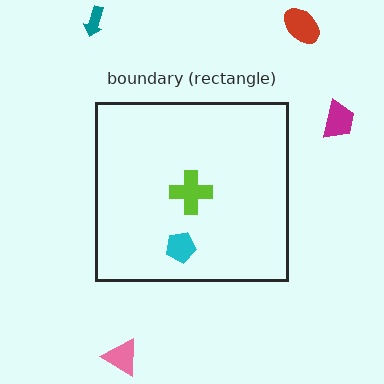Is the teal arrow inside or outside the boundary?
Outside.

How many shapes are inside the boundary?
2 inside, 4 outside.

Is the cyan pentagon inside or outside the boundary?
Inside.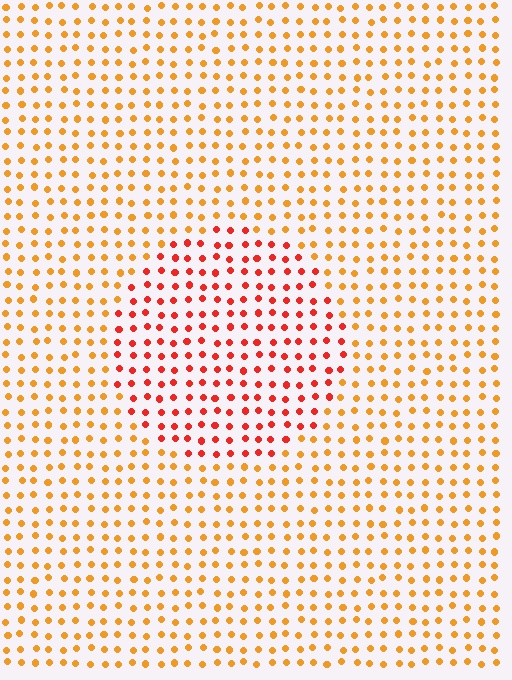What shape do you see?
I see a circle.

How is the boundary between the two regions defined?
The boundary is defined purely by a slight shift in hue (about 34 degrees). Spacing, size, and orientation are identical on both sides.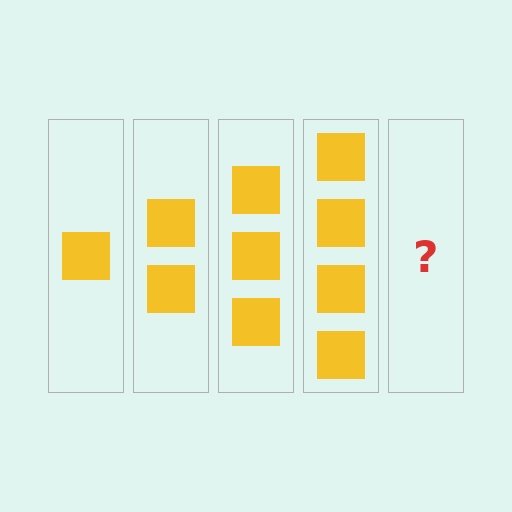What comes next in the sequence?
The next element should be 5 squares.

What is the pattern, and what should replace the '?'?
The pattern is that each step adds one more square. The '?' should be 5 squares.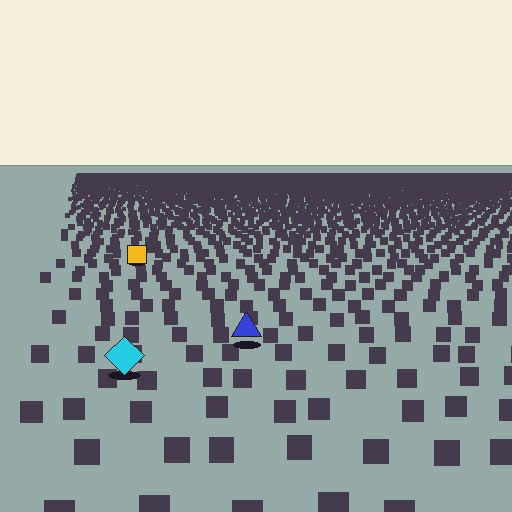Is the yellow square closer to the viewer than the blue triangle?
No. The blue triangle is closer — you can tell from the texture gradient: the ground texture is coarser near it.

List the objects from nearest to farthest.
From nearest to farthest: the cyan diamond, the blue triangle, the yellow square.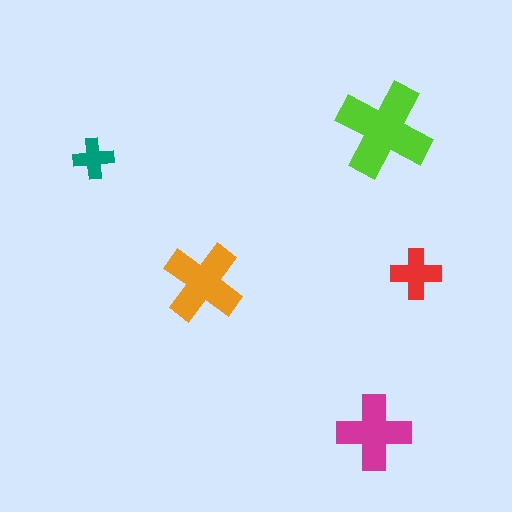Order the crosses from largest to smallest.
the lime one, the orange one, the magenta one, the red one, the teal one.